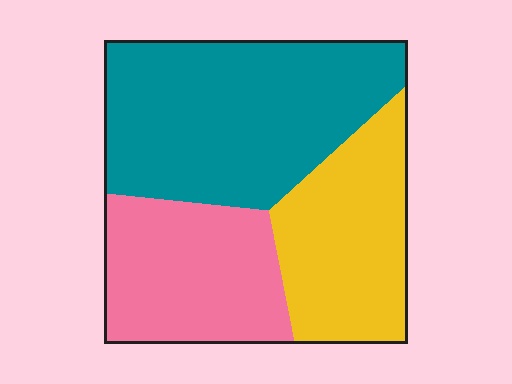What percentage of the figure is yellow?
Yellow covers about 30% of the figure.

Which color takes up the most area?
Teal, at roughly 45%.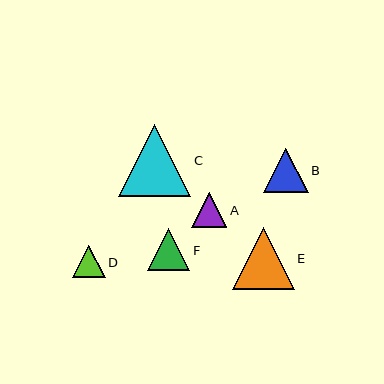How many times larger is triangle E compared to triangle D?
Triangle E is approximately 1.9 times the size of triangle D.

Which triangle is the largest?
Triangle C is the largest with a size of approximately 73 pixels.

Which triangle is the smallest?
Triangle D is the smallest with a size of approximately 32 pixels.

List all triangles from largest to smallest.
From largest to smallest: C, E, B, F, A, D.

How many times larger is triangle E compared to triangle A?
Triangle E is approximately 1.8 times the size of triangle A.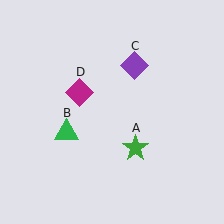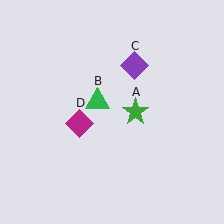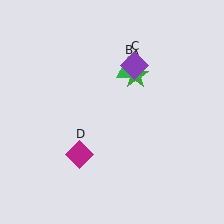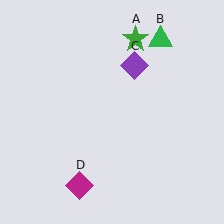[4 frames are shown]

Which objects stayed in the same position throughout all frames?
Purple diamond (object C) remained stationary.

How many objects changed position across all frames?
3 objects changed position: green star (object A), green triangle (object B), magenta diamond (object D).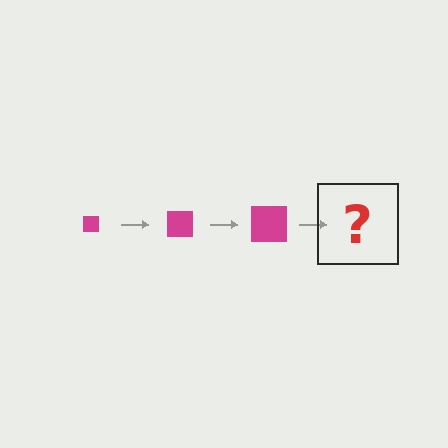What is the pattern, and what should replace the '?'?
The pattern is that the square gets progressively larger each step. The '?' should be a magenta square, larger than the previous one.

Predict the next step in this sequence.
The next step is a magenta square, larger than the previous one.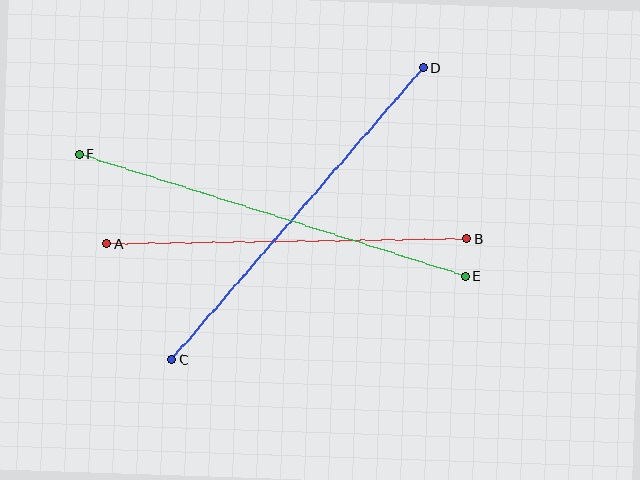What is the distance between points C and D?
The distance is approximately 385 pixels.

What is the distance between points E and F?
The distance is approximately 405 pixels.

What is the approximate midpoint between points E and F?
The midpoint is at approximately (272, 215) pixels.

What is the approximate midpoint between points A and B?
The midpoint is at approximately (287, 241) pixels.